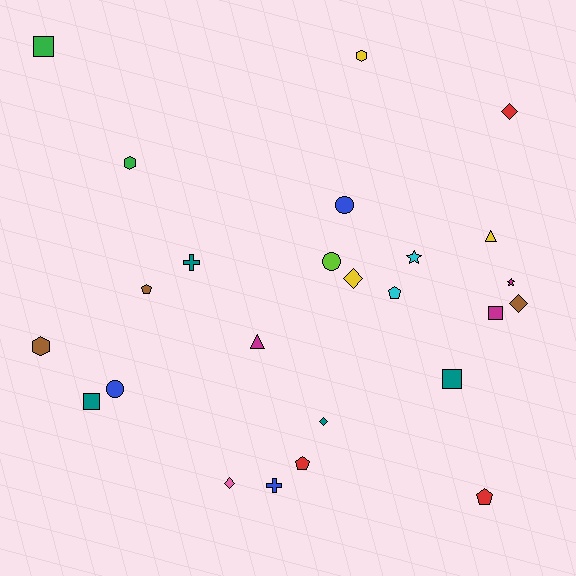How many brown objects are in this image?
There are 3 brown objects.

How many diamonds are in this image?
There are 5 diamonds.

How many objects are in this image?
There are 25 objects.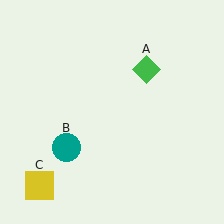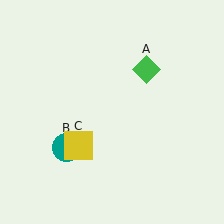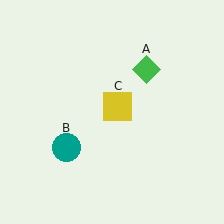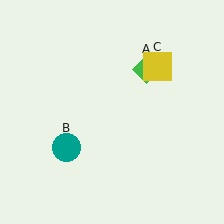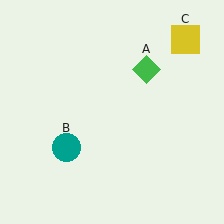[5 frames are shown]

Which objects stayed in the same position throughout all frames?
Green diamond (object A) and teal circle (object B) remained stationary.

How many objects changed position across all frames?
1 object changed position: yellow square (object C).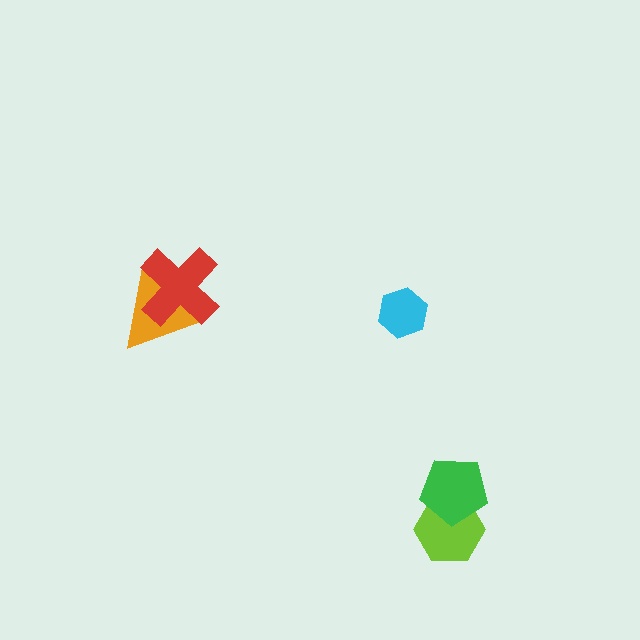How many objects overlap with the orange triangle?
1 object overlaps with the orange triangle.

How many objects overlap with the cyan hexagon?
0 objects overlap with the cyan hexagon.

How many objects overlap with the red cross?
1 object overlaps with the red cross.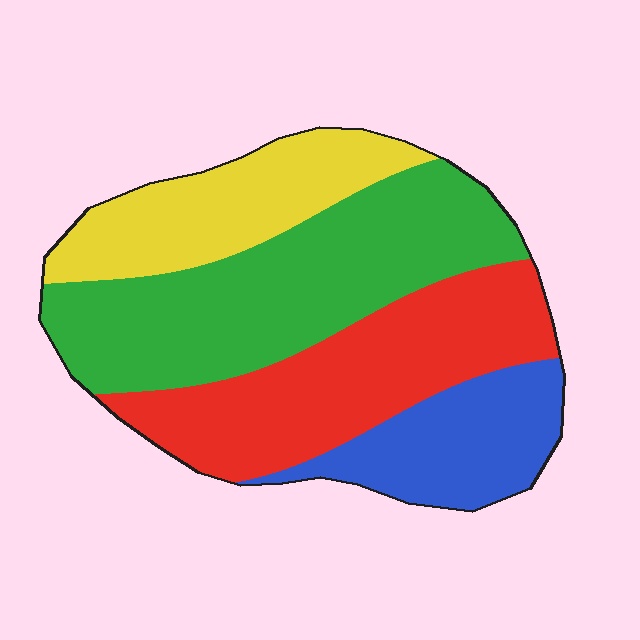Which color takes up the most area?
Green, at roughly 35%.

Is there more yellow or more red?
Red.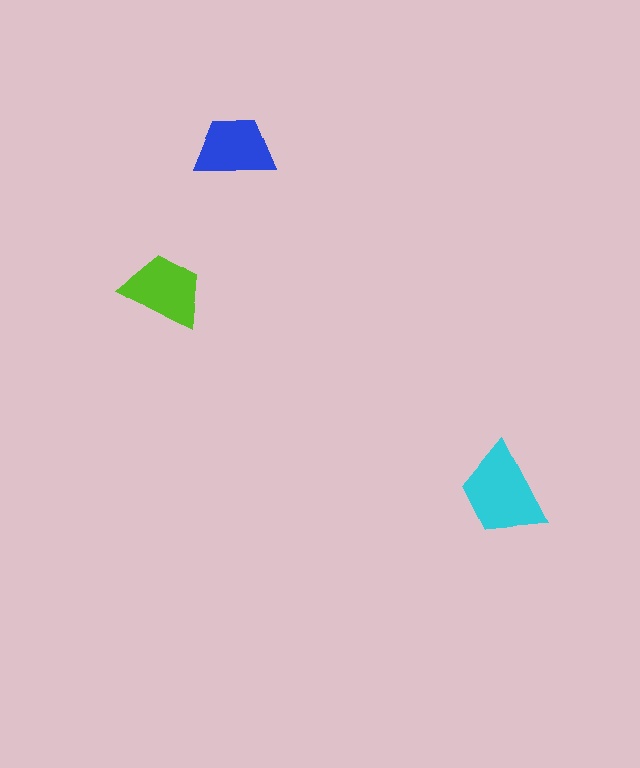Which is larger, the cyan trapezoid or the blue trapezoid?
The cyan one.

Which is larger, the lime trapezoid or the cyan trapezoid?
The cyan one.